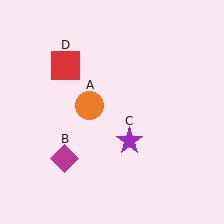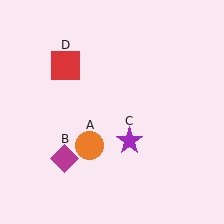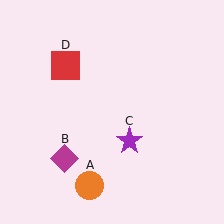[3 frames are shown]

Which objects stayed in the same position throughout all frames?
Magenta diamond (object B) and purple star (object C) and red square (object D) remained stationary.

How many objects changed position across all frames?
1 object changed position: orange circle (object A).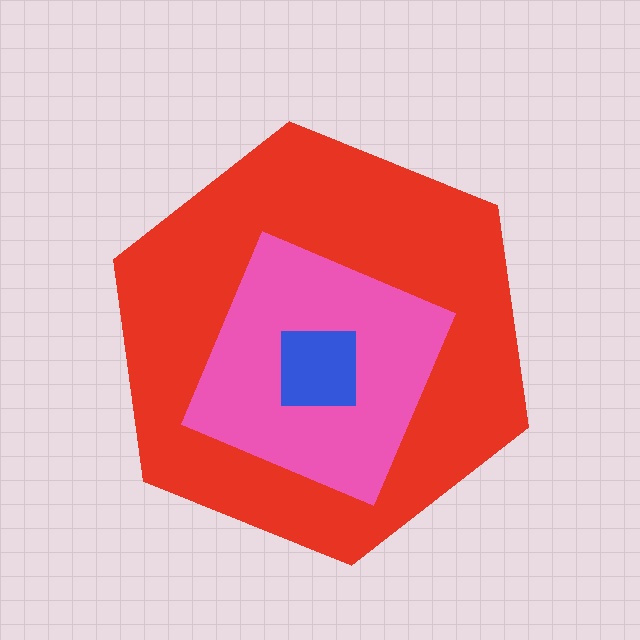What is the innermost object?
The blue square.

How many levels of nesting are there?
3.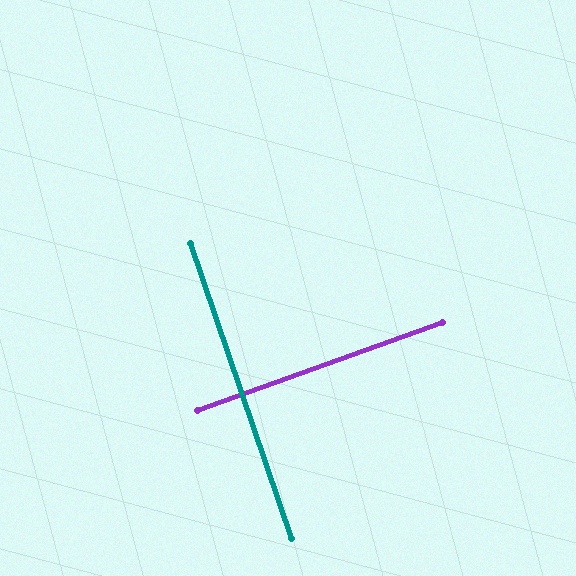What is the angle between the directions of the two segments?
Approximately 89 degrees.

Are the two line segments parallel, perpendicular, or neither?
Perpendicular — they meet at approximately 89°.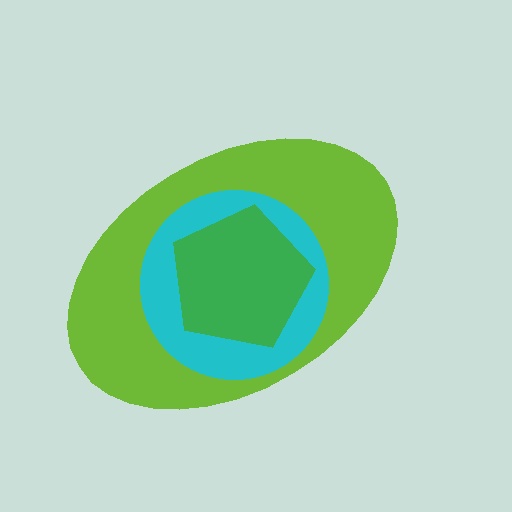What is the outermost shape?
The lime ellipse.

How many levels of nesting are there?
3.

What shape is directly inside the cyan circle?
The green pentagon.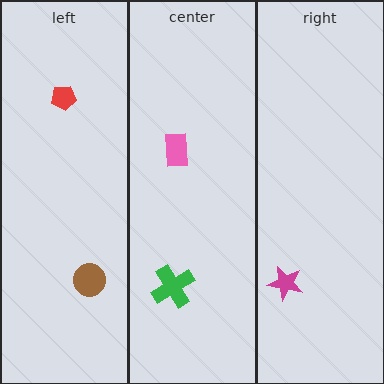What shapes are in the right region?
The magenta star.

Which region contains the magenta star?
The right region.